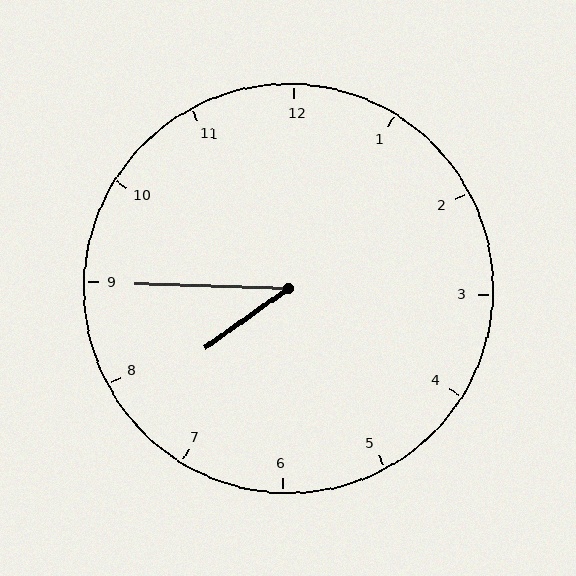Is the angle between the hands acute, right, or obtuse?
It is acute.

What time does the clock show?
7:45.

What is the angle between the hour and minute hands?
Approximately 38 degrees.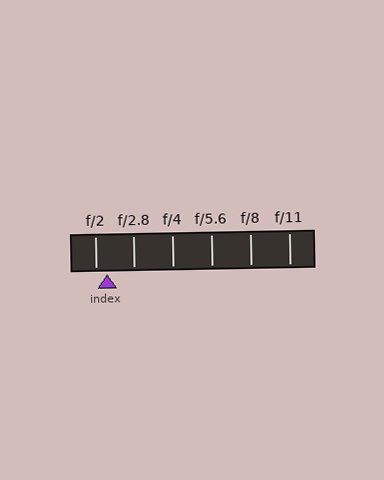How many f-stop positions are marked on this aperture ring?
There are 6 f-stop positions marked.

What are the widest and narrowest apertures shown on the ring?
The widest aperture shown is f/2 and the narrowest is f/11.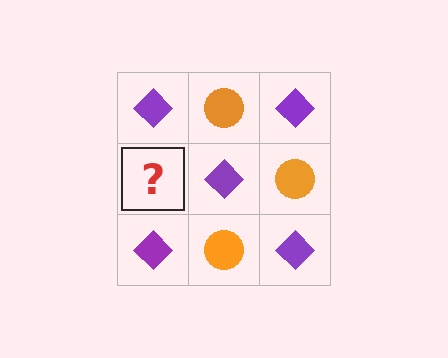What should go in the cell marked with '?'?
The missing cell should contain an orange circle.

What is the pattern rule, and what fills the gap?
The rule is that it alternates purple diamond and orange circle in a checkerboard pattern. The gap should be filled with an orange circle.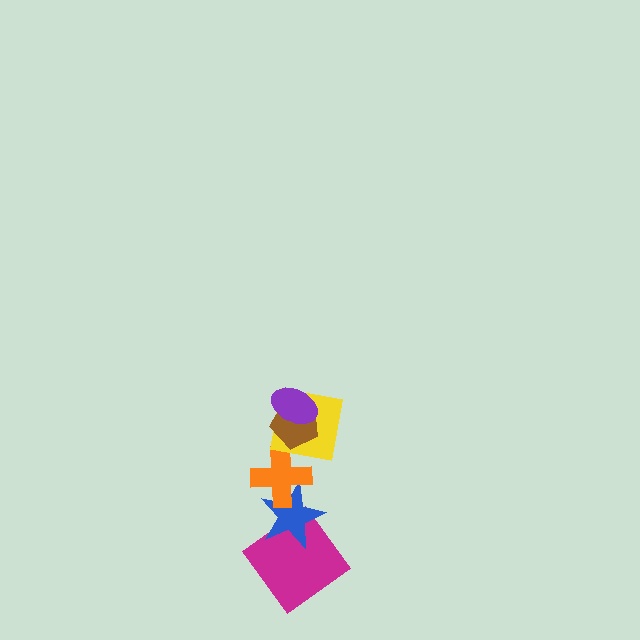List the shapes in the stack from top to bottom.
From top to bottom: the purple ellipse, the brown pentagon, the yellow square, the orange cross, the blue star, the magenta diamond.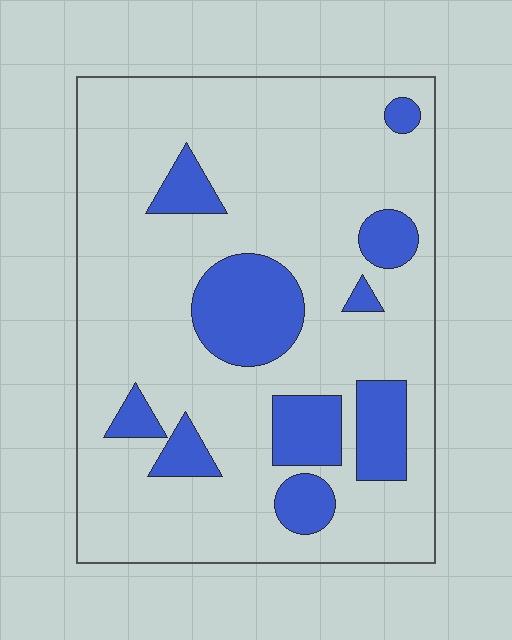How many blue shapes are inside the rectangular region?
10.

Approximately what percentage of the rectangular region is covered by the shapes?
Approximately 20%.